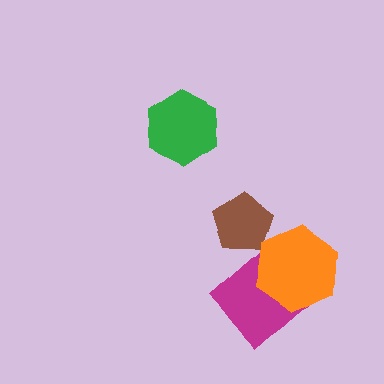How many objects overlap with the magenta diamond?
1 object overlaps with the magenta diamond.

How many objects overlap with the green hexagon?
0 objects overlap with the green hexagon.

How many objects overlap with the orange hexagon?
1 object overlaps with the orange hexagon.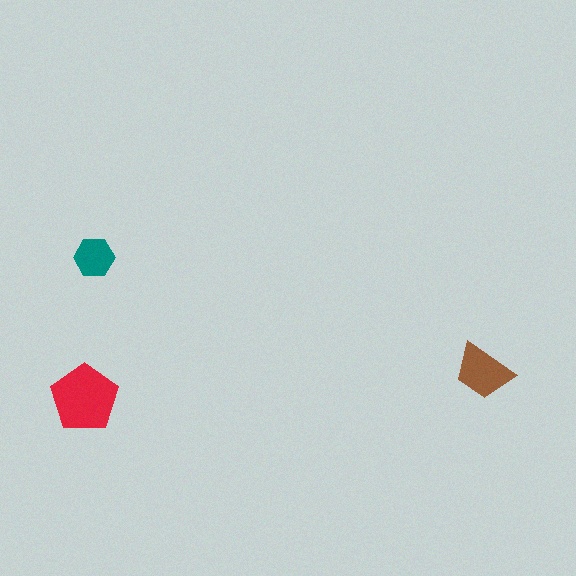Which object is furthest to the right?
The brown trapezoid is rightmost.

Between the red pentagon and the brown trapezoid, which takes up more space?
The red pentagon.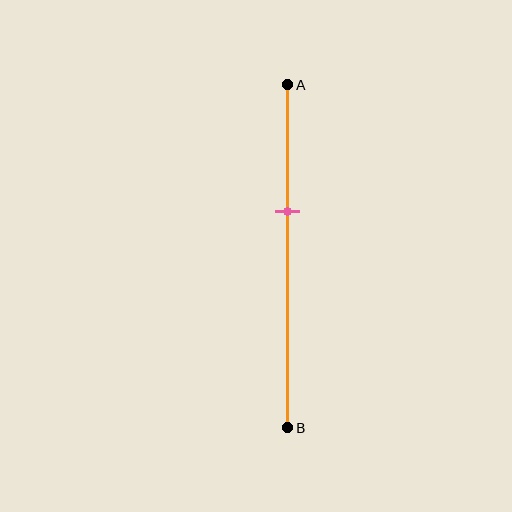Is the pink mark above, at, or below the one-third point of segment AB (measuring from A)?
The pink mark is below the one-third point of segment AB.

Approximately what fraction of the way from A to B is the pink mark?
The pink mark is approximately 35% of the way from A to B.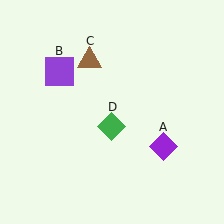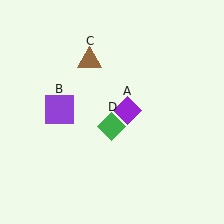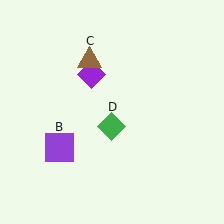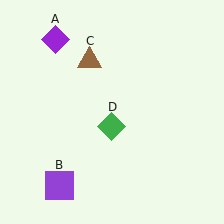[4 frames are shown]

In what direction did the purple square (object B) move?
The purple square (object B) moved down.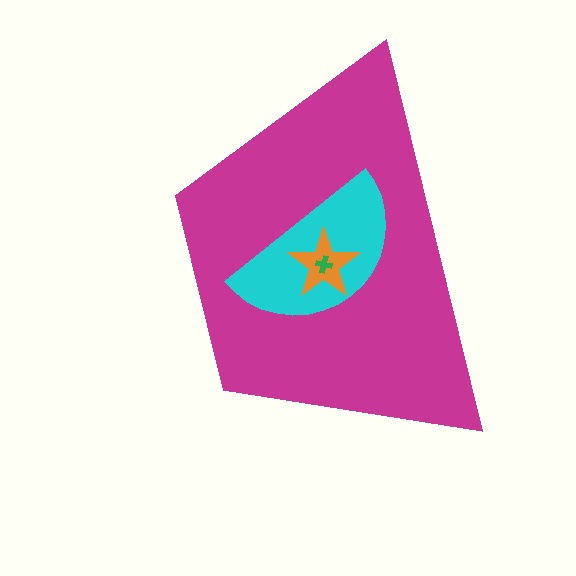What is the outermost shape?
The magenta trapezoid.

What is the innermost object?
The green cross.